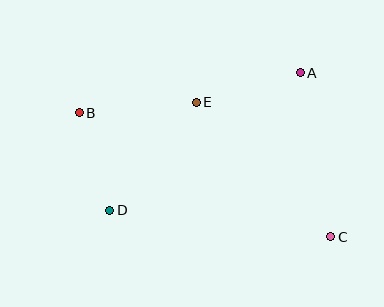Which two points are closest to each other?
Points B and D are closest to each other.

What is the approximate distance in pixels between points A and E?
The distance between A and E is approximately 108 pixels.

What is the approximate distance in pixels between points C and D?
The distance between C and D is approximately 223 pixels.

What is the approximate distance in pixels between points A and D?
The distance between A and D is approximately 235 pixels.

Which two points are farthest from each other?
Points B and C are farthest from each other.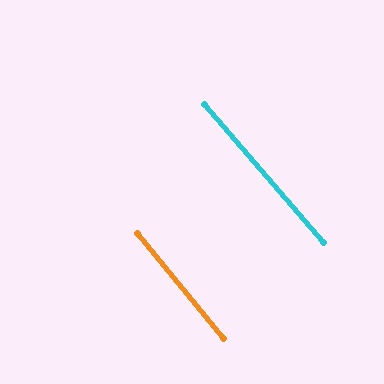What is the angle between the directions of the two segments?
Approximately 2 degrees.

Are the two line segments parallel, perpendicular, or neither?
Parallel — their directions differ by only 1.5°.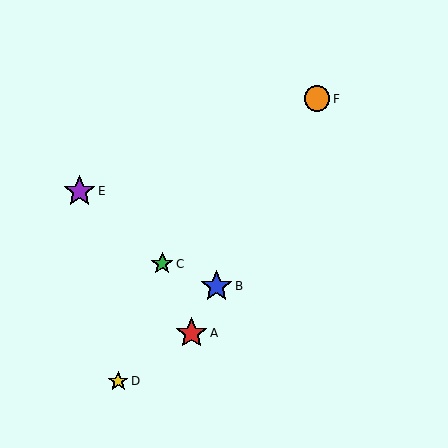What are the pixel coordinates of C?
Object C is at (162, 264).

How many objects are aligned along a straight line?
3 objects (A, B, F) are aligned along a straight line.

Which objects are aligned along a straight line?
Objects A, B, F are aligned along a straight line.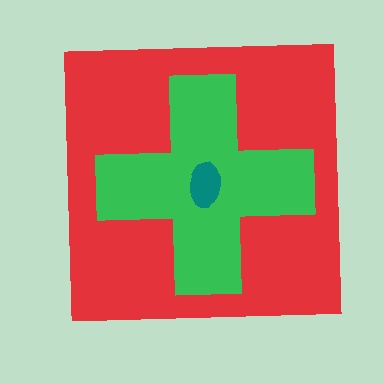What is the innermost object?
The teal ellipse.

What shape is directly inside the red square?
The green cross.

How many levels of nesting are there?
3.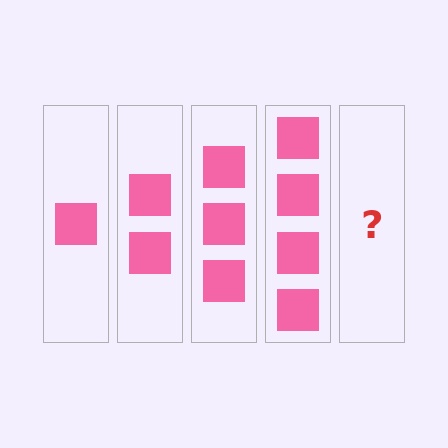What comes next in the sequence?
The next element should be 5 squares.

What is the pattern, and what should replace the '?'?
The pattern is that each step adds one more square. The '?' should be 5 squares.